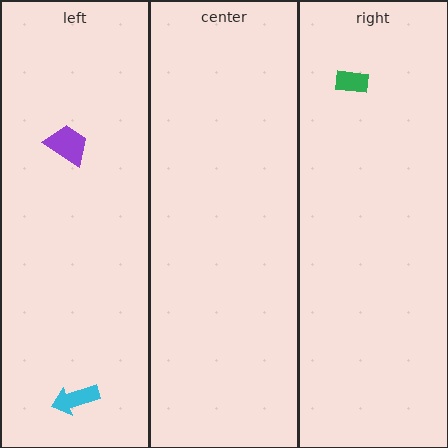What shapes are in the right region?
The green rectangle.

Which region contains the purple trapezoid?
The left region.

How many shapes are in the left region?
2.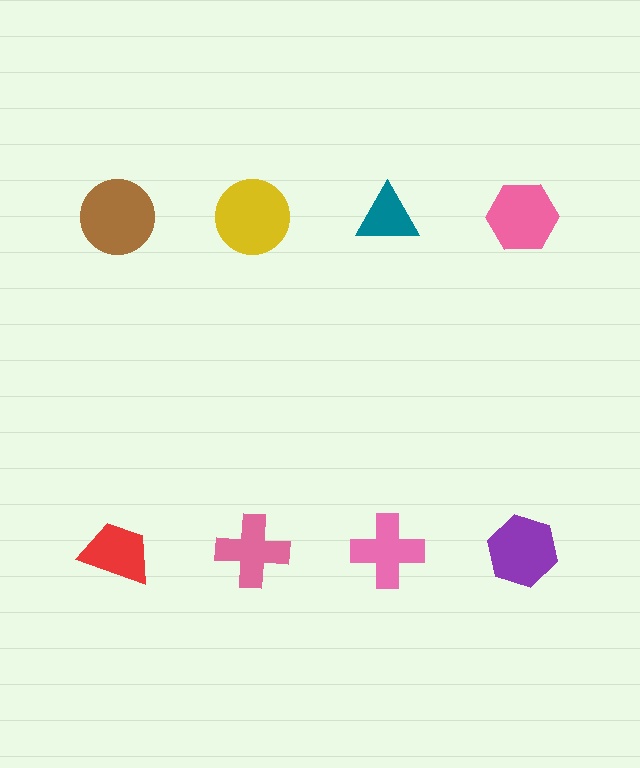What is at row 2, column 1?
A red trapezoid.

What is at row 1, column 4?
A pink hexagon.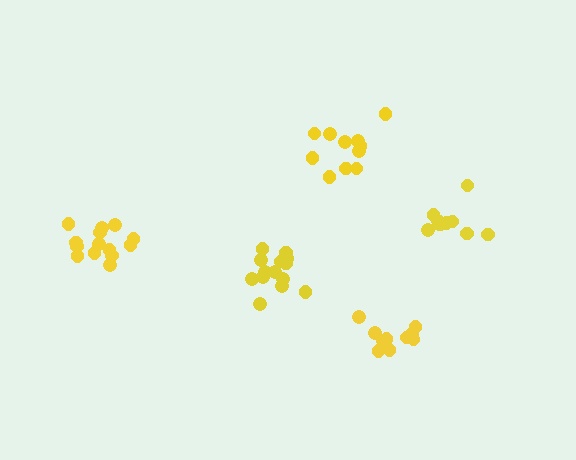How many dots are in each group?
Group 1: 10 dots, Group 2: 14 dots, Group 3: 14 dots, Group 4: 11 dots, Group 5: 11 dots (60 total).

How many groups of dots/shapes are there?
There are 5 groups.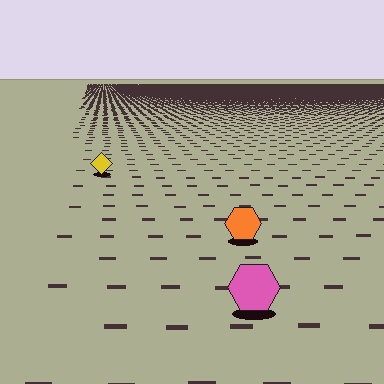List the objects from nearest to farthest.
From nearest to farthest: the pink hexagon, the orange hexagon, the yellow diamond.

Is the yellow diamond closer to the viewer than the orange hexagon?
No. The orange hexagon is closer — you can tell from the texture gradient: the ground texture is coarser near it.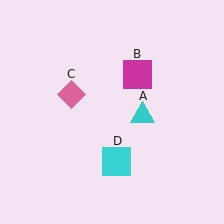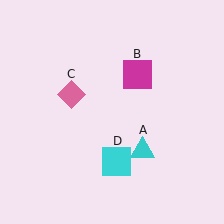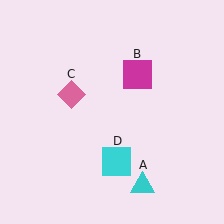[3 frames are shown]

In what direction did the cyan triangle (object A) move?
The cyan triangle (object A) moved down.